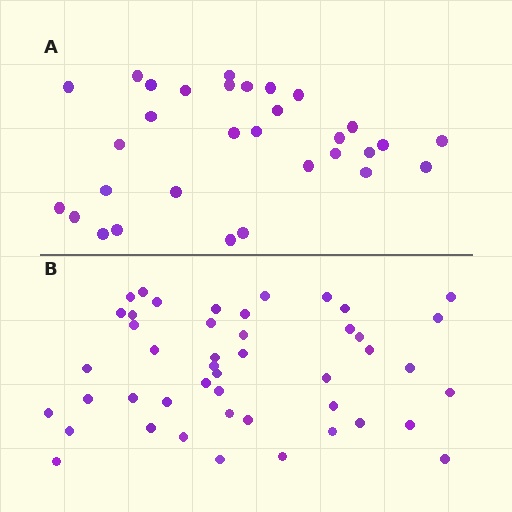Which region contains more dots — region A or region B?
Region B (the bottom region) has more dots.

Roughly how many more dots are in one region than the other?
Region B has approximately 15 more dots than region A.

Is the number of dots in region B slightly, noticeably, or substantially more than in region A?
Region B has substantially more. The ratio is roughly 1.5 to 1.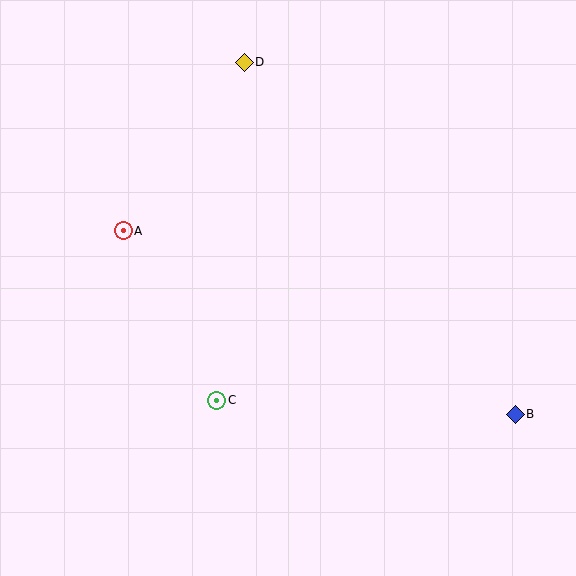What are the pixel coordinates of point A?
Point A is at (123, 231).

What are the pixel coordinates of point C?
Point C is at (217, 400).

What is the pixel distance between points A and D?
The distance between A and D is 208 pixels.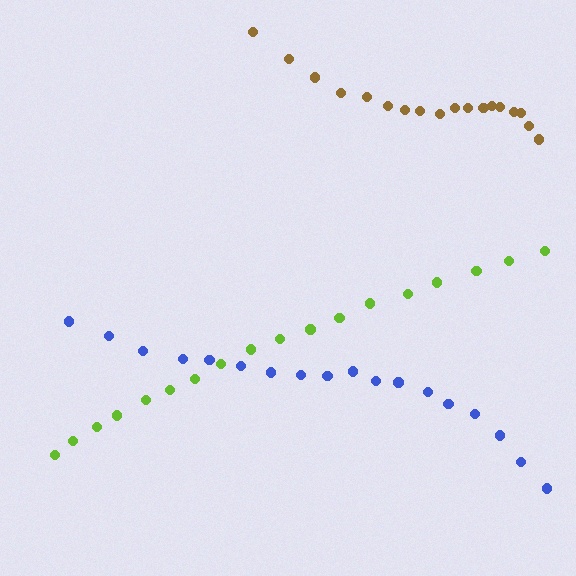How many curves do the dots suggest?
There are 3 distinct paths.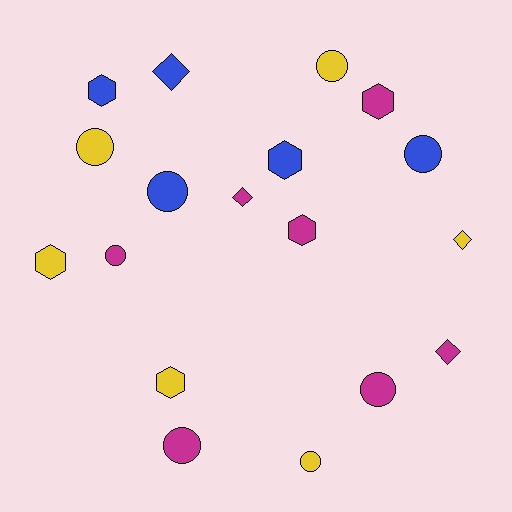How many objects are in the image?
There are 18 objects.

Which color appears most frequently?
Magenta, with 7 objects.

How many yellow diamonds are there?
There is 1 yellow diamond.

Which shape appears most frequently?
Circle, with 8 objects.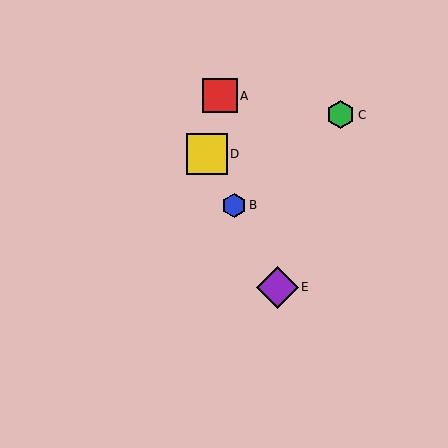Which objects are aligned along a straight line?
Objects B, D, E are aligned along a straight line.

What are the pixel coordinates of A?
Object A is at (220, 96).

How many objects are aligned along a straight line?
3 objects (B, D, E) are aligned along a straight line.